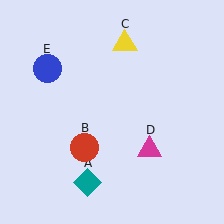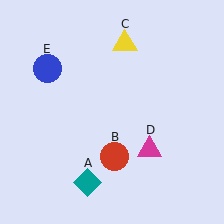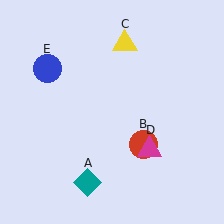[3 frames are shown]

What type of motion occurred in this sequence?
The red circle (object B) rotated counterclockwise around the center of the scene.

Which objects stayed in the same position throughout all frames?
Teal diamond (object A) and yellow triangle (object C) and magenta triangle (object D) and blue circle (object E) remained stationary.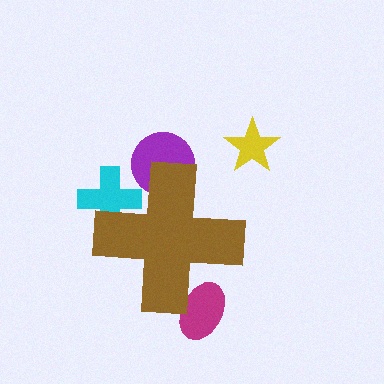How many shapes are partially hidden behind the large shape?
3 shapes are partially hidden.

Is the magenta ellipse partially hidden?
Yes, the magenta ellipse is partially hidden behind the brown cross.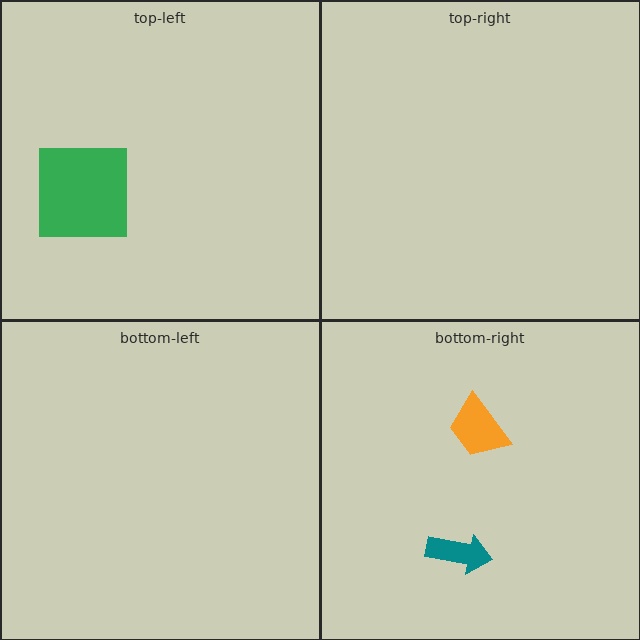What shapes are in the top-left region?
The green square.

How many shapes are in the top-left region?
1.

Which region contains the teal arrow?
The bottom-right region.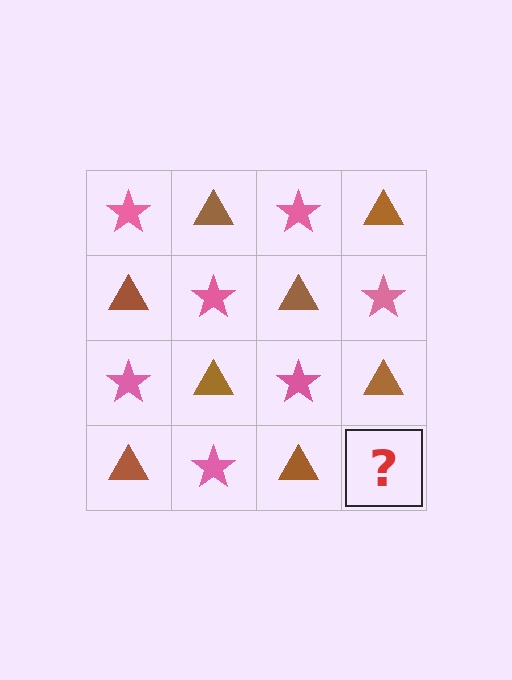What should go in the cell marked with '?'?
The missing cell should contain a pink star.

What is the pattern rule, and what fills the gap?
The rule is that it alternates pink star and brown triangle in a checkerboard pattern. The gap should be filled with a pink star.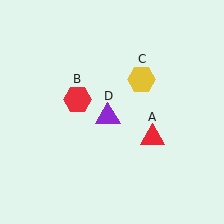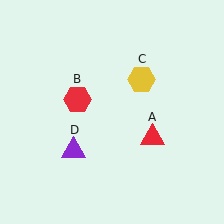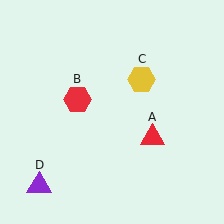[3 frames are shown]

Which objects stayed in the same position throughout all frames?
Red triangle (object A) and red hexagon (object B) and yellow hexagon (object C) remained stationary.